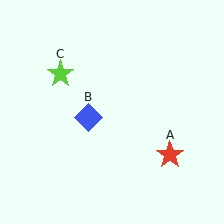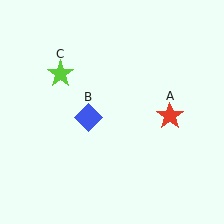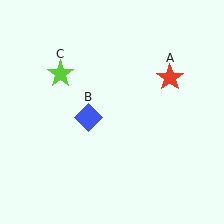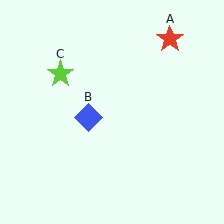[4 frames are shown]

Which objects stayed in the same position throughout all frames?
Blue diamond (object B) and lime star (object C) remained stationary.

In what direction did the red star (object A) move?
The red star (object A) moved up.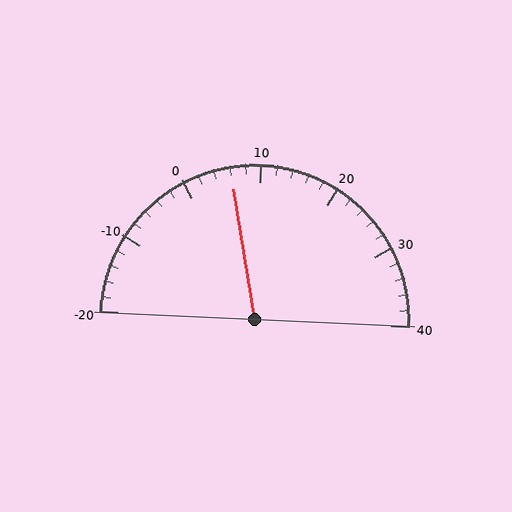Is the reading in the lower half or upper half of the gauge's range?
The reading is in the lower half of the range (-20 to 40).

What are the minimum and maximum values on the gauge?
The gauge ranges from -20 to 40.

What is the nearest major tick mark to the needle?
The nearest major tick mark is 10.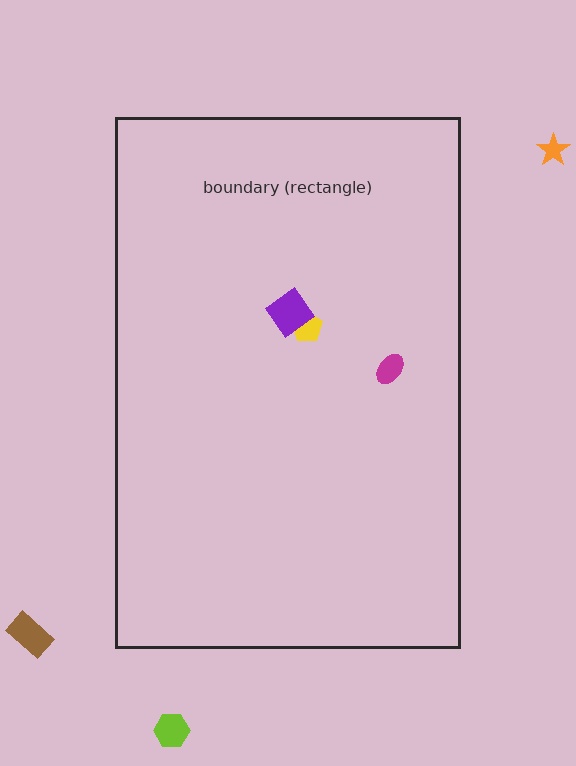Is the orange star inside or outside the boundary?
Outside.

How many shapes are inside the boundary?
3 inside, 3 outside.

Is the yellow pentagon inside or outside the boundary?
Inside.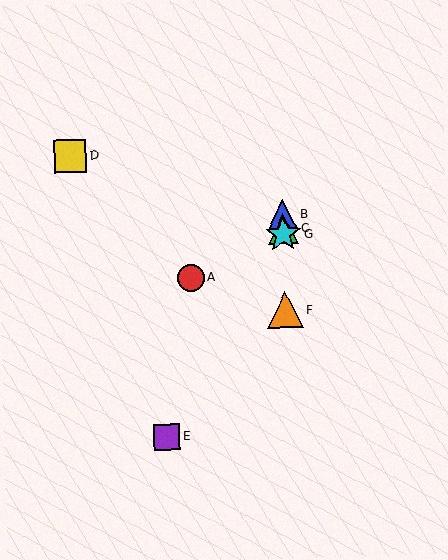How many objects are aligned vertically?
4 objects (B, C, F, G) are aligned vertically.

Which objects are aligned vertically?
Objects B, C, F, G are aligned vertically.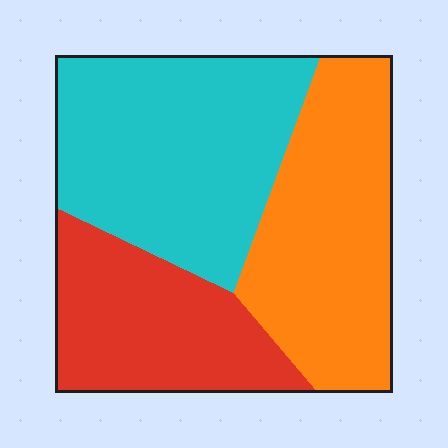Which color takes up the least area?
Red, at roughly 25%.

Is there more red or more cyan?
Cyan.